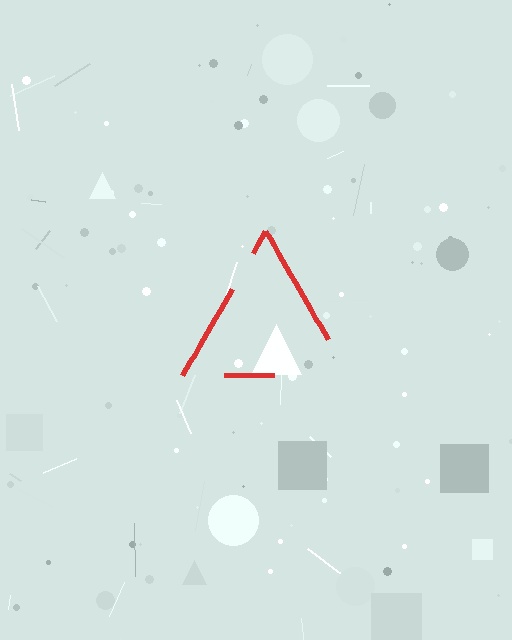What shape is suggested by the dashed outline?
The dashed outline suggests a triangle.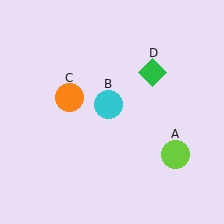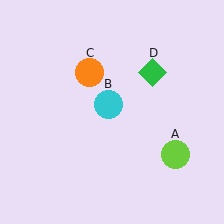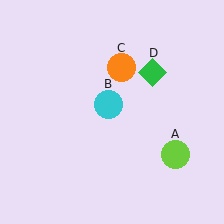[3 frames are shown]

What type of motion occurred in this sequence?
The orange circle (object C) rotated clockwise around the center of the scene.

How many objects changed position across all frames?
1 object changed position: orange circle (object C).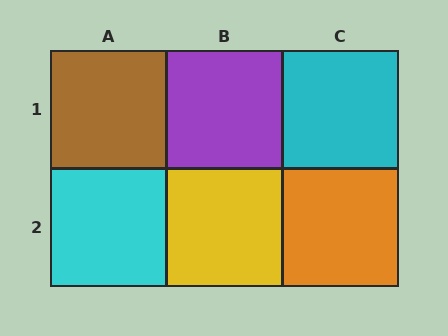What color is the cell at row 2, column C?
Orange.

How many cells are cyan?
2 cells are cyan.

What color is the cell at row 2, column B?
Yellow.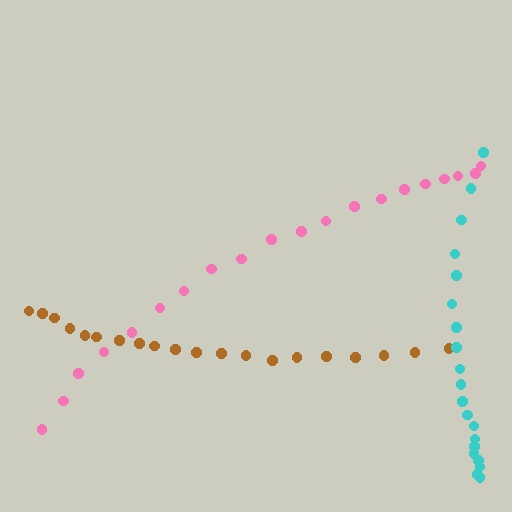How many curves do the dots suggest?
There are 3 distinct paths.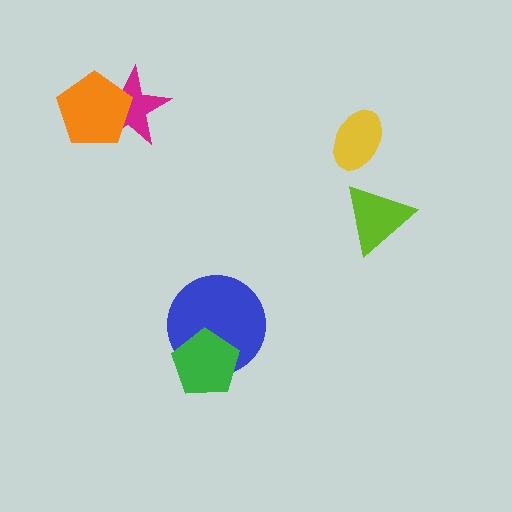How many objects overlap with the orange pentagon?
1 object overlaps with the orange pentagon.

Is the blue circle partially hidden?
Yes, it is partially covered by another shape.